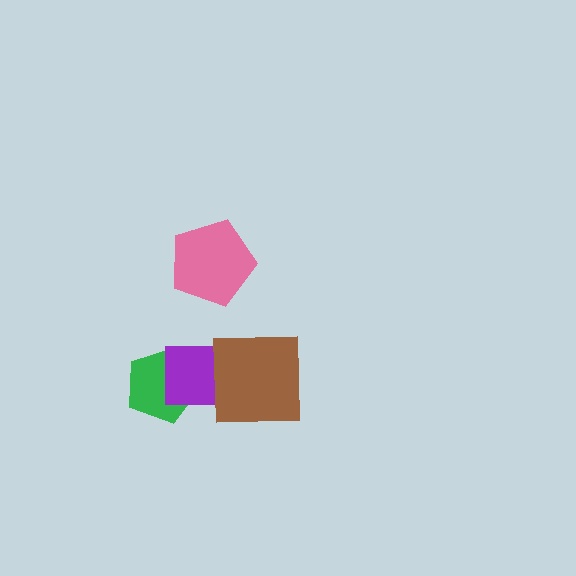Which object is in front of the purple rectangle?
The brown square is in front of the purple rectangle.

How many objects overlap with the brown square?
1 object overlaps with the brown square.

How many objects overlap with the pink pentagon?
0 objects overlap with the pink pentagon.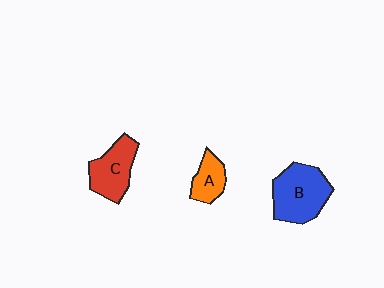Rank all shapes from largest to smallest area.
From largest to smallest: B (blue), C (red), A (orange).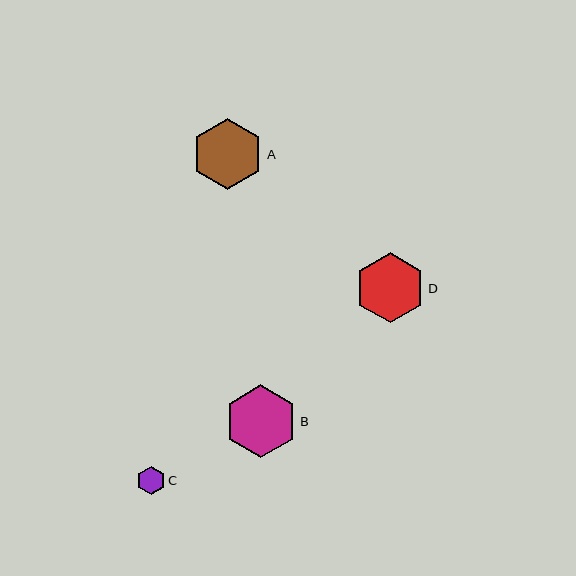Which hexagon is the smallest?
Hexagon C is the smallest with a size of approximately 28 pixels.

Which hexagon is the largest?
Hexagon B is the largest with a size of approximately 73 pixels.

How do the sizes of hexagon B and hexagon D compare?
Hexagon B and hexagon D are approximately the same size.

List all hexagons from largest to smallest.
From largest to smallest: B, A, D, C.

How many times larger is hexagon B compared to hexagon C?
Hexagon B is approximately 2.6 times the size of hexagon C.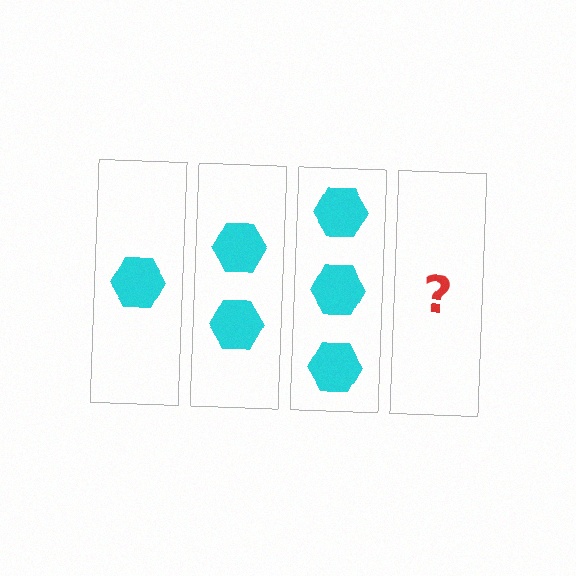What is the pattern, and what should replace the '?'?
The pattern is that each step adds one more hexagon. The '?' should be 4 hexagons.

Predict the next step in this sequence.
The next step is 4 hexagons.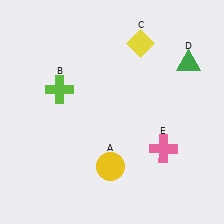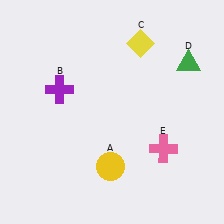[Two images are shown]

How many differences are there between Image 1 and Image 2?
There is 1 difference between the two images.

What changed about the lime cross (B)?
In Image 1, B is lime. In Image 2, it changed to purple.